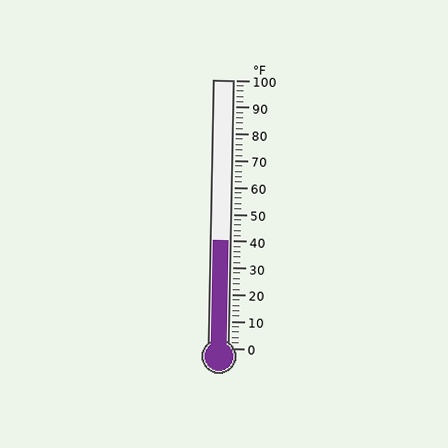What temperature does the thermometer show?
The thermometer shows approximately 40°F.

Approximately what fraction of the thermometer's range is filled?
The thermometer is filled to approximately 40% of its range.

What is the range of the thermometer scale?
The thermometer scale ranges from 0°F to 100°F.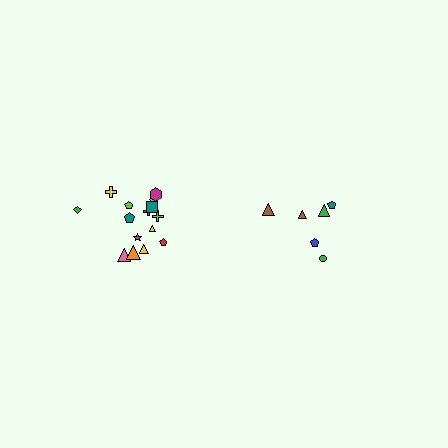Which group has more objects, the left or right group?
The left group.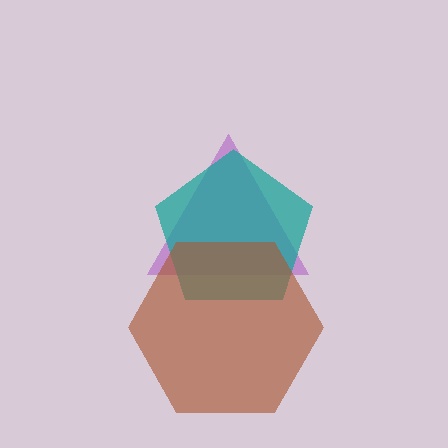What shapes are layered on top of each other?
The layered shapes are: a purple triangle, a teal pentagon, a brown hexagon.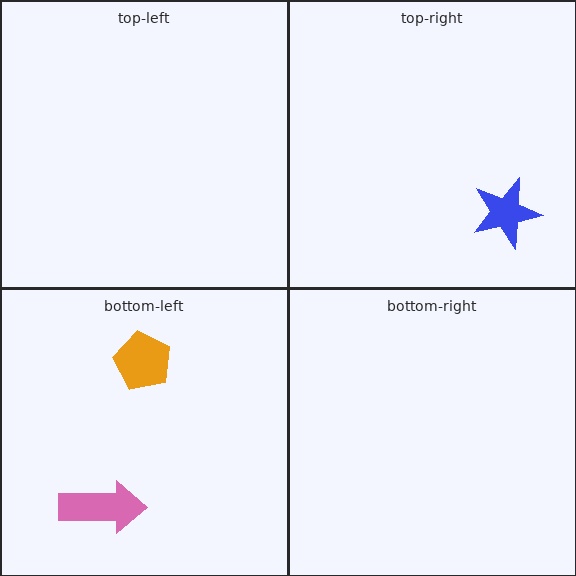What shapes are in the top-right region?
The blue star.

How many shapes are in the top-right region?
1.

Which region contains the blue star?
The top-right region.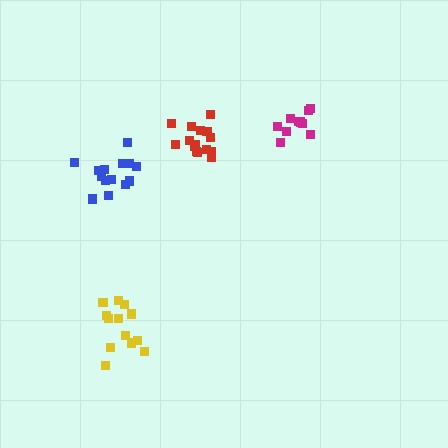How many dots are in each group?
Group 1: 10 dots, Group 2: 14 dots, Group 3: 13 dots, Group 4: 15 dots (52 total).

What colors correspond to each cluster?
The clusters are colored: magenta, blue, yellow, red.